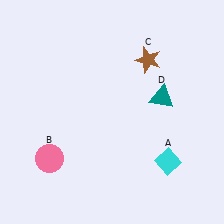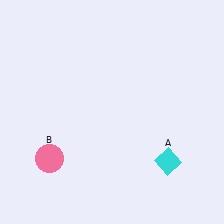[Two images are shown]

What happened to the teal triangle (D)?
The teal triangle (D) was removed in Image 2. It was in the top-right area of Image 1.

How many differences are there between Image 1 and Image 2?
There are 2 differences between the two images.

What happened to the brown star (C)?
The brown star (C) was removed in Image 2. It was in the top-right area of Image 1.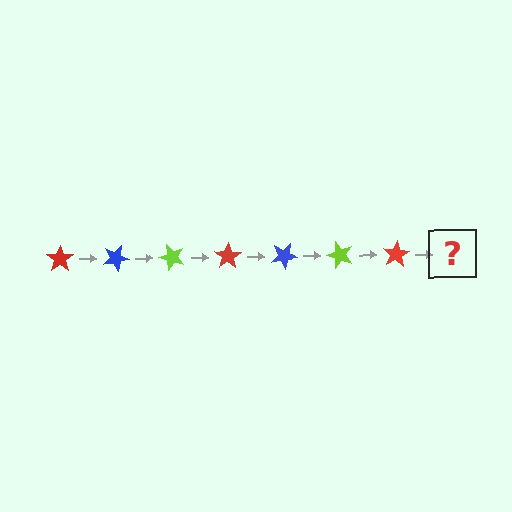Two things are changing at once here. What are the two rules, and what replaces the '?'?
The two rules are that it rotates 25 degrees each step and the color cycles through red, blue, and lime. The '?' should be a blue star, rotated 175 degrees from the start.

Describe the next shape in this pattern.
It should be a blue star, rotated 175 degrees from the start.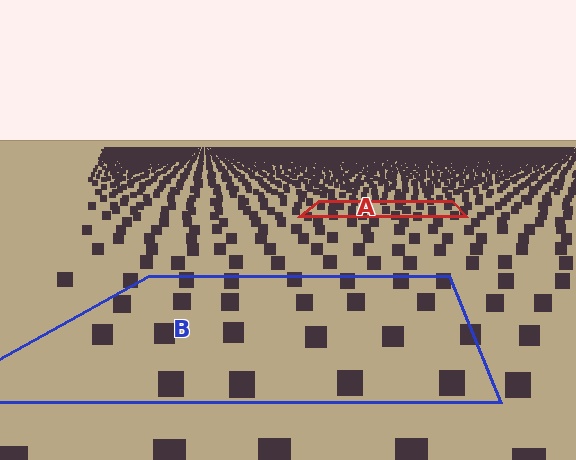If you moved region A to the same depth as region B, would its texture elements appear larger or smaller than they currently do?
They would appear larger. At a closer depth, the same texture elements are projected at a bigger on-screen size.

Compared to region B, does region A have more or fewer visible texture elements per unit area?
Region A has more texture elements per unit area — they are packed more densely because it is farther away.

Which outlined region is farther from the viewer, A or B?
Region A is farther from the viewer — the texture elements inside it appear smaller and more densely packed.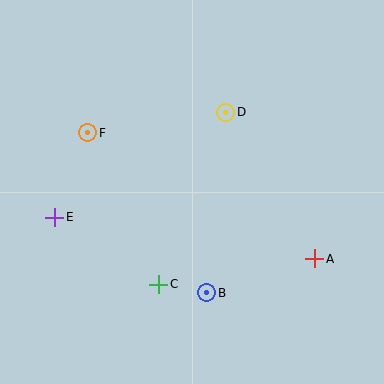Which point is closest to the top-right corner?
Point D is closest to the top-right corner.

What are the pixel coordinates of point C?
Point C is at (159, 284).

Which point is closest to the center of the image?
Point D at (226, 112) is closest to the center.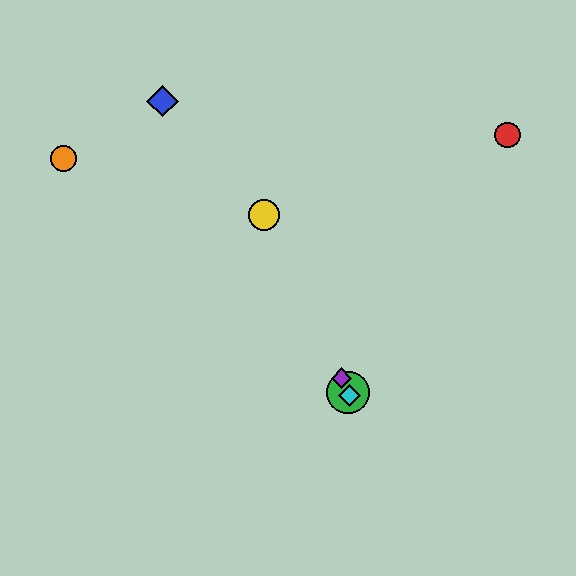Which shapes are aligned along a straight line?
The green circle, the yellow circle, the purple diamond, the cyan diamond are aligned along a straight line.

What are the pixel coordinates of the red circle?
The red circle is at (507, 135).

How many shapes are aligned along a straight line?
4 shapes (the green circle, the yellow circle, the purple diamond, the cyan diamond) are aligned along a straight line.